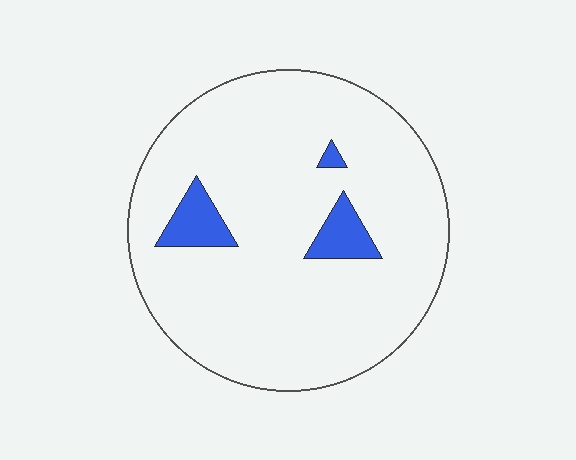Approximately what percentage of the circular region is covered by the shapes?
Approximately 10%.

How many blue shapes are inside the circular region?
3.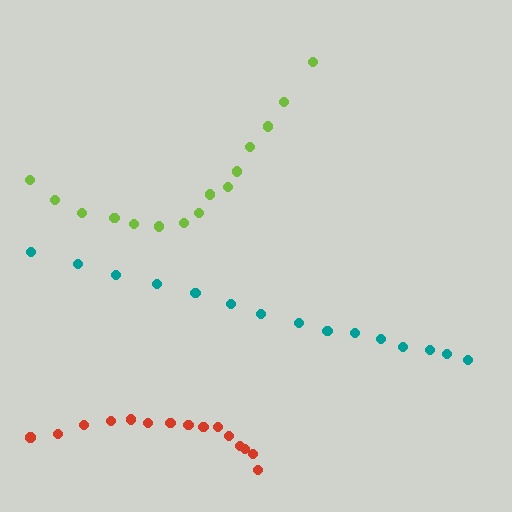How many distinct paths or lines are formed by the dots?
There are 3 distinct paths.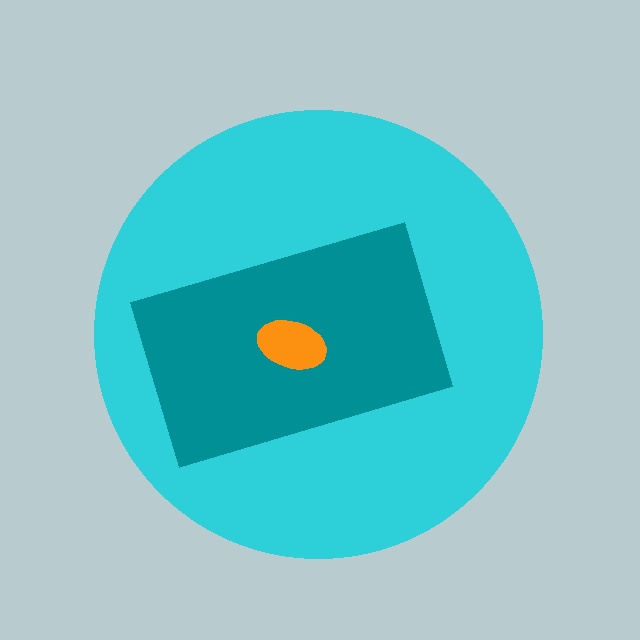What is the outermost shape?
The cyan circle.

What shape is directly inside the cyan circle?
The teal rectangle.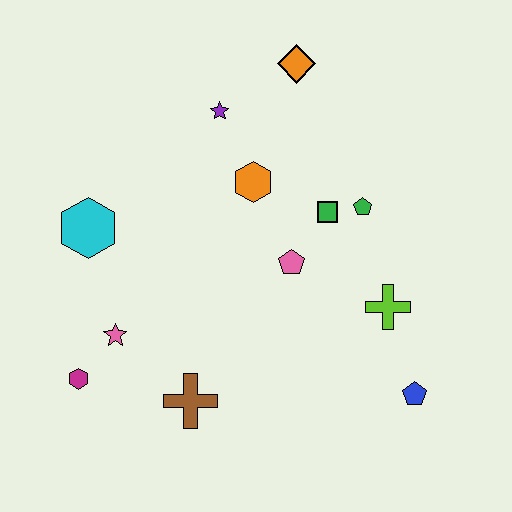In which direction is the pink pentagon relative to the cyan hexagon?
The pink pentagon is to the right of the cyan hexagon.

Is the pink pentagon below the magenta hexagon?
No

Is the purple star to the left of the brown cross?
No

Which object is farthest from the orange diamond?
The magenta hexagon is farthest from the orange diamond.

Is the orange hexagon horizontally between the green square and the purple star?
Yes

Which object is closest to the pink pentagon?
The green square is closest to the pink pentagon.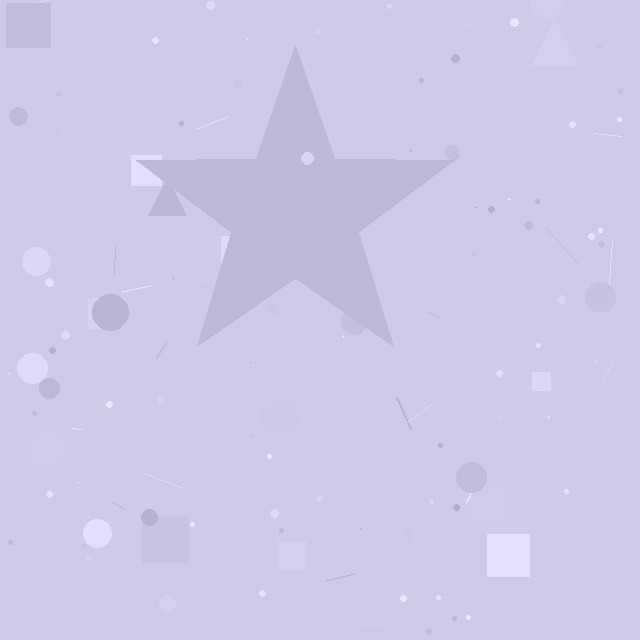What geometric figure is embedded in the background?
A star is embedded in the background.